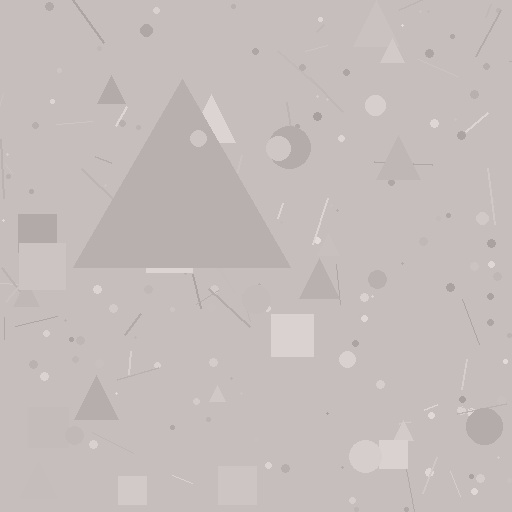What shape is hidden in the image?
A triangle is hidden in the image.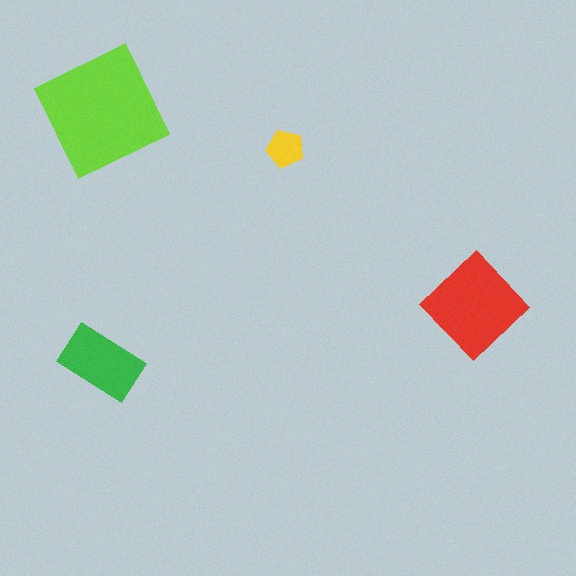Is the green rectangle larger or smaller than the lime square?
Smaller.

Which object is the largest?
The lime square.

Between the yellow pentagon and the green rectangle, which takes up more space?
The green rectangle.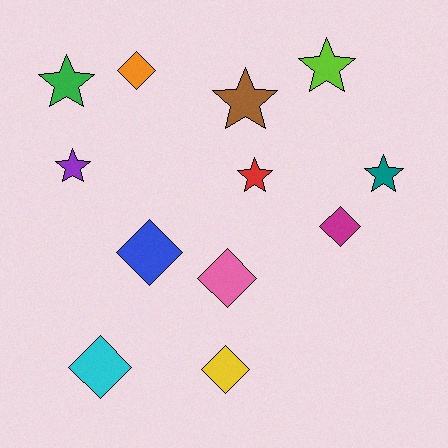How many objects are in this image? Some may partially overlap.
There are 12 objects.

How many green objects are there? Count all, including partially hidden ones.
There is 1 green object.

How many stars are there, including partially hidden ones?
There are 6 stars.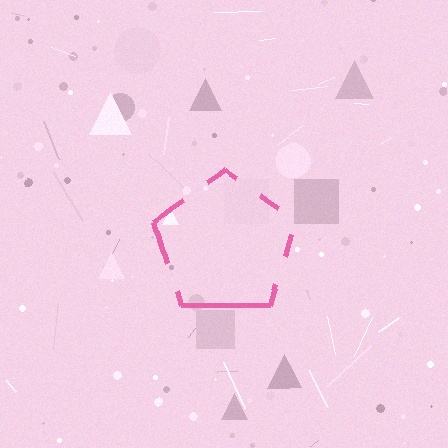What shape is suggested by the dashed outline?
The dashed outline suggests a pentagon.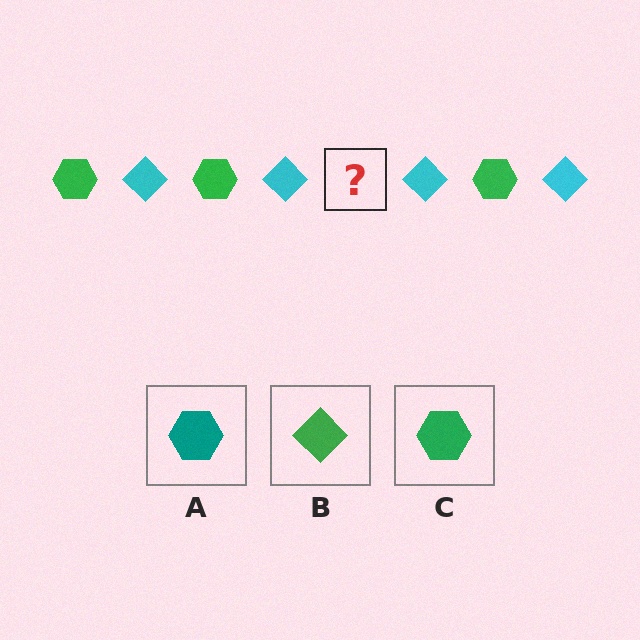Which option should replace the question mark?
Option C.